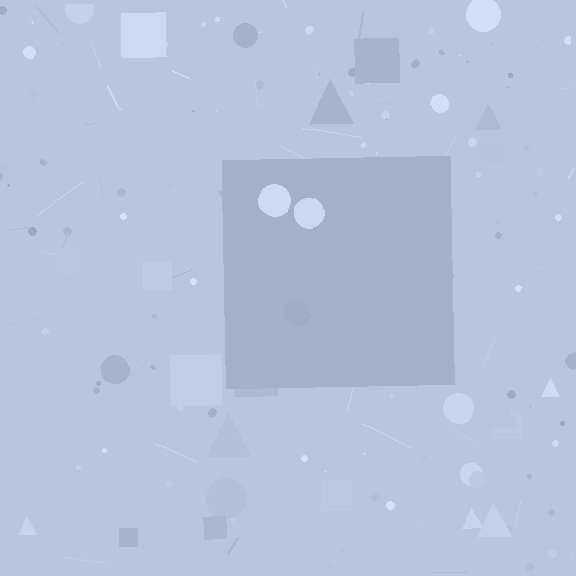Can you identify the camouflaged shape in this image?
The camouflaged shape is a square.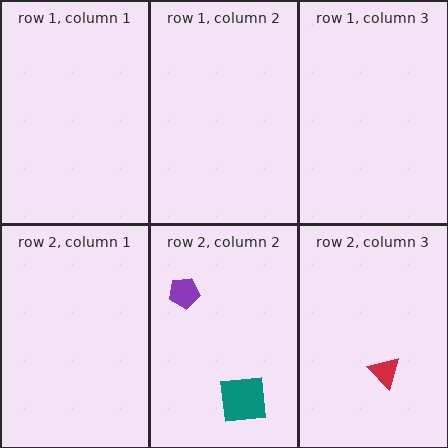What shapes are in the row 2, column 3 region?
The red triangle.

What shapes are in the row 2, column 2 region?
The teal square, the purple pentagon.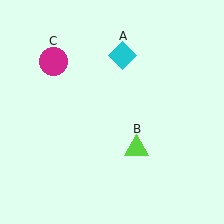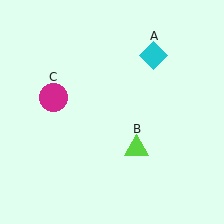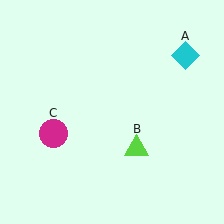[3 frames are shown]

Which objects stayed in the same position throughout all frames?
Lime triangle (object B) remained stationary.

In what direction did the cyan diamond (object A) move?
The cyan diamond (object A) moved right.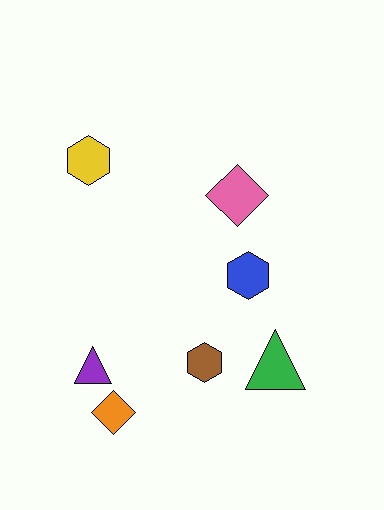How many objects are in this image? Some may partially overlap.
There are 7 objects.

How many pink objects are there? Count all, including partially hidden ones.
There is 1 pink object.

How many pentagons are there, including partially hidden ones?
There are no pentagons.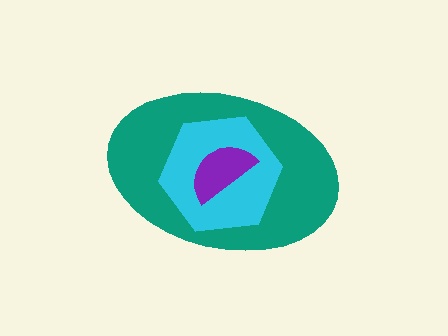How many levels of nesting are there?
3.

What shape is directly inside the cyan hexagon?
The purple semicircle.